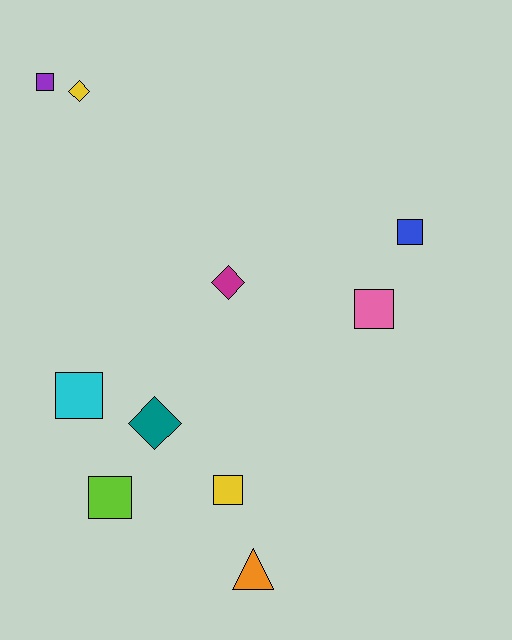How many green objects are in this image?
There are no green objects.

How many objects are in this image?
There are 10 objects.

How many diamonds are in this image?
There are 3 diamonds.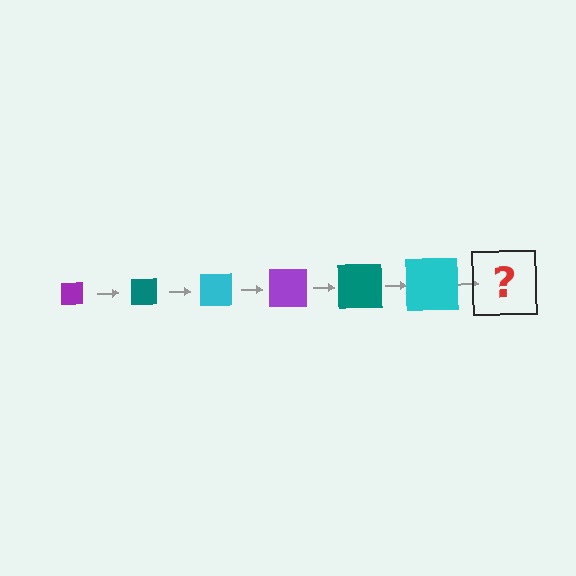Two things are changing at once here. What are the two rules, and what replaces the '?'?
The two rules are that the square grows larger each step and the color cycles through purple, teal, and cyan. The '?' should be a purple square, larger than the previous one.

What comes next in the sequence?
The next element should be a purple square, larger than the previous one.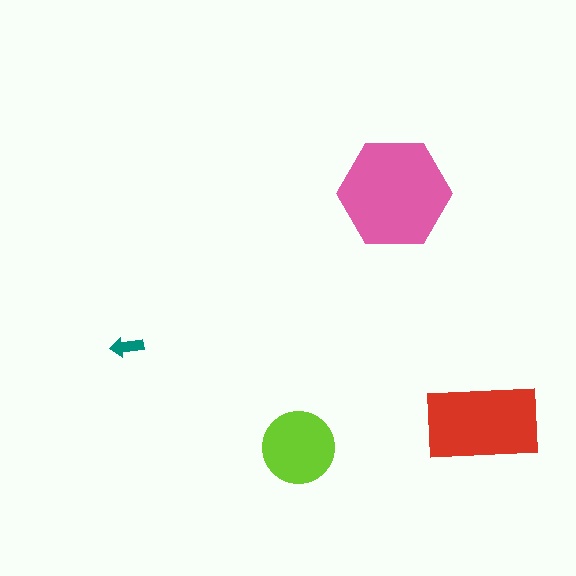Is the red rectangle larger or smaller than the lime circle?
Larger.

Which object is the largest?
The pink hexagon.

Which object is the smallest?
The teal arrow.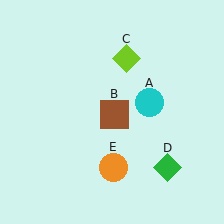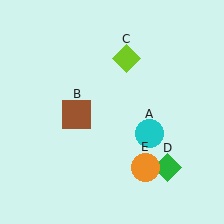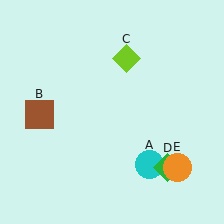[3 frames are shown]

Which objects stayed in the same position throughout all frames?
Lime diamond (object C) and green diamond (object D) remained stationary.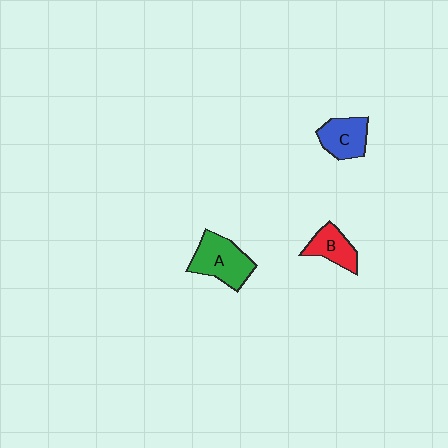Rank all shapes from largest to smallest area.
From largest to smallest: A (green), C (blue), B (red).